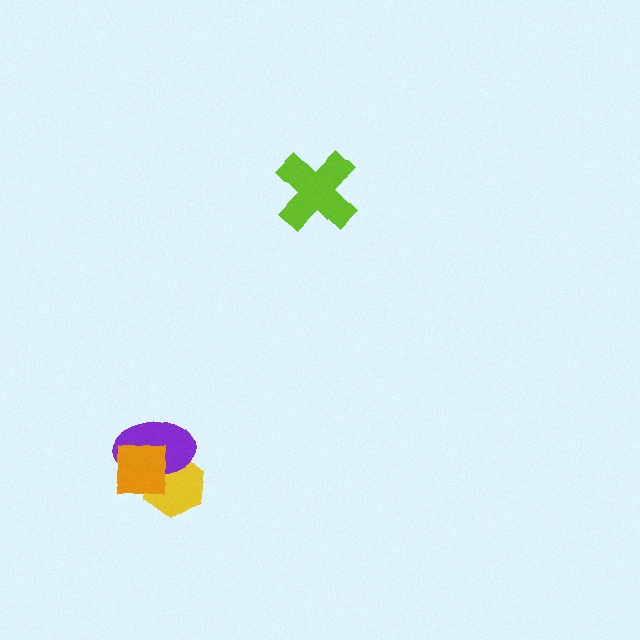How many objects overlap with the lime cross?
0 objects overlap with the lime cross.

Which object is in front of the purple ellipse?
The orange square is in front of the purple ellipse.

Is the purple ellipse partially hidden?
Yes, it is partially covered by another shape.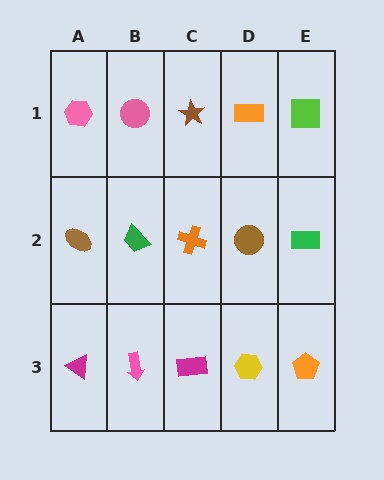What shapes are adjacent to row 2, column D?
An orange rectangle (row 1, column D), a yellow hexagon (row 3, column D), an orange cross (row 2, column C), a green rectangle (row 2, column E).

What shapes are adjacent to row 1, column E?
A green rectangle (row 2, column E), an orange rectangle (row 1, column D).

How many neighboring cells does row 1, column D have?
3.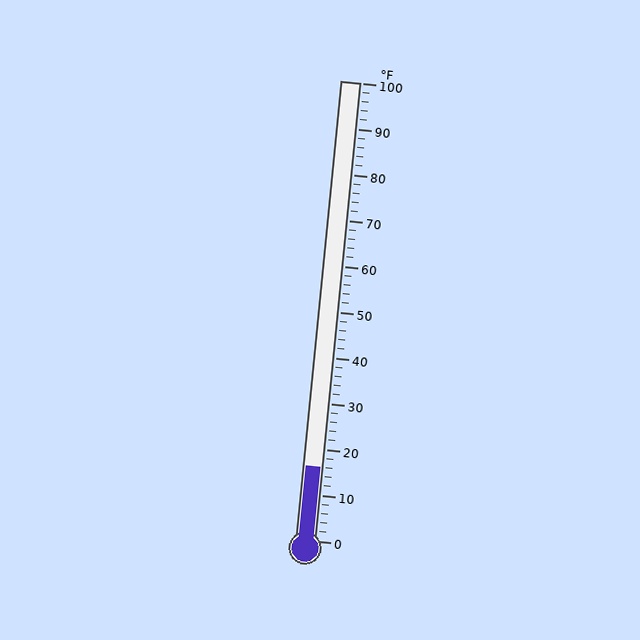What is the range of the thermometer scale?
The thermometer scale ranges from 0°F to 100°F.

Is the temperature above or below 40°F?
The temperature is below 40°F.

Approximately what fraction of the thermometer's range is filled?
The thermometer is filled to approximately 15% of its range.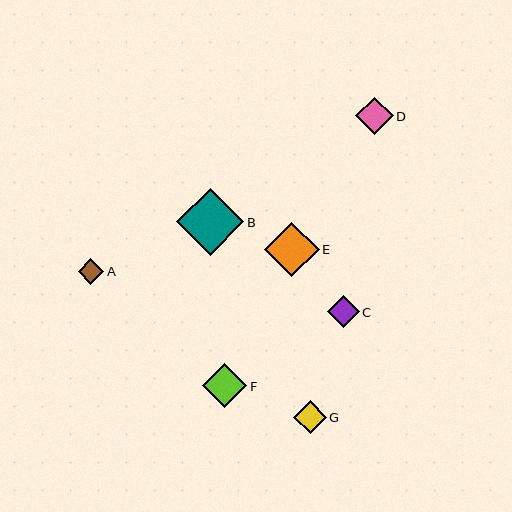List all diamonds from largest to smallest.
From largest to smallest: B, E, F, D, G, C, A.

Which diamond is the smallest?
Diamond A is the smallest with a size of approximately 25 pixels.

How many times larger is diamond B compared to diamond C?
Diamond B is approximately 2.1 times the size of diamond C.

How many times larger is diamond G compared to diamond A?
Diamond G is approximately 1.3 times the size of diamond A.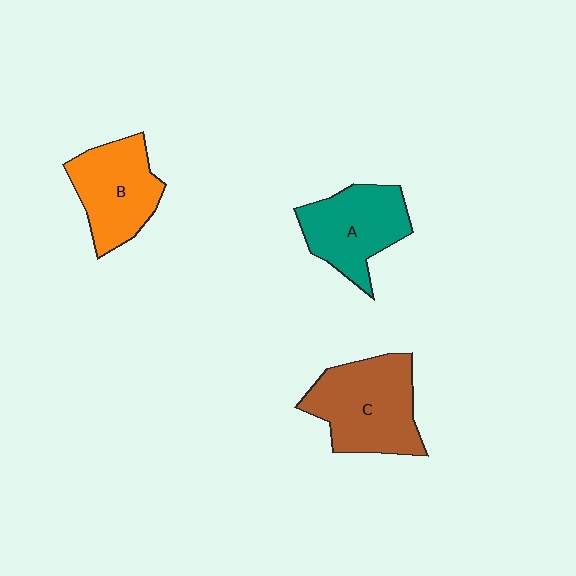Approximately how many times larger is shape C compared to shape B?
Approximately 1.2 times.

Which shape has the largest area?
Shape C (brown).